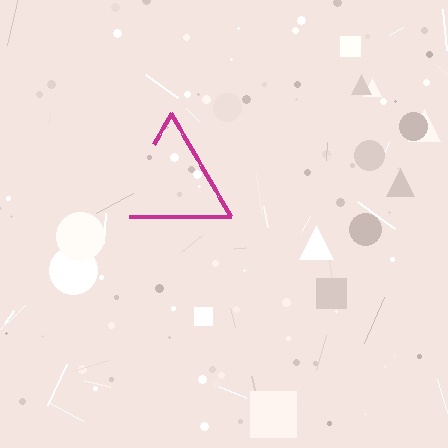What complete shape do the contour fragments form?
The contour fragments form a triangle.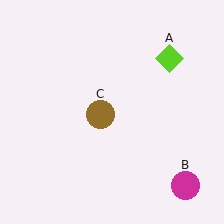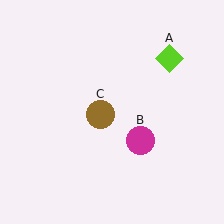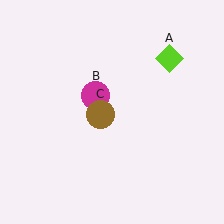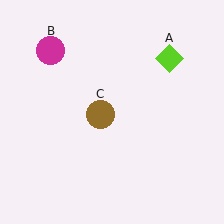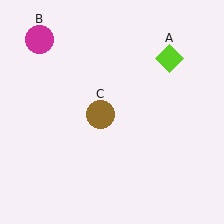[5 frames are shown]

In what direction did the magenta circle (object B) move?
The magenta circle (object B) moved up and to the left.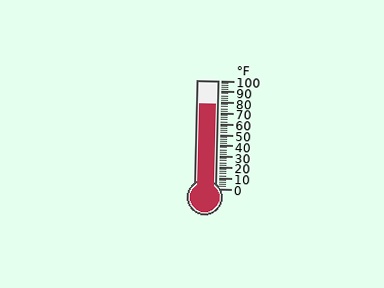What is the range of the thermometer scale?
The thermometer scale ranges from 0°F to 100°F.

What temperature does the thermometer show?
The thermometer shows approximately 78°F.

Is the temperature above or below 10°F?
The temperature is above 10°F.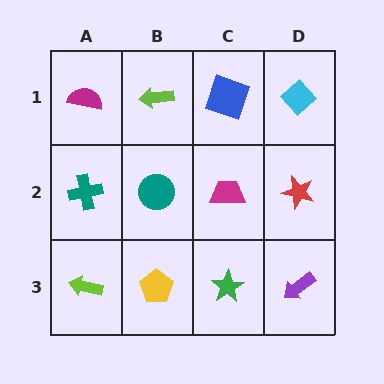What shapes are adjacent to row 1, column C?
A magenta trapezoid (row 2, column C), a lime arrow (row 1, column B), a cyan diamond (row 1, column D).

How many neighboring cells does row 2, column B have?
4.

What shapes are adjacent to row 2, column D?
A cyan diamond (row 1, column D), a purple arrow (row 3, column D), a magenta trapezoid (row 2, column C).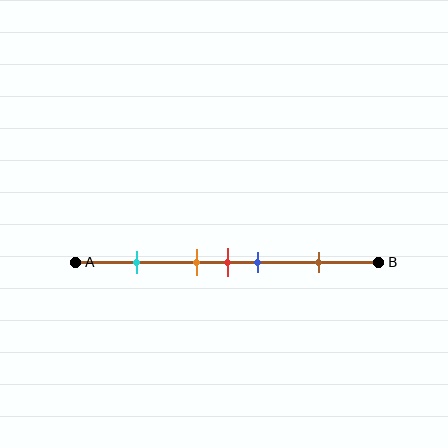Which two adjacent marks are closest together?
The orange and red marks are the closest adjacent pair.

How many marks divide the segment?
There are 5 marks dividing the segment.